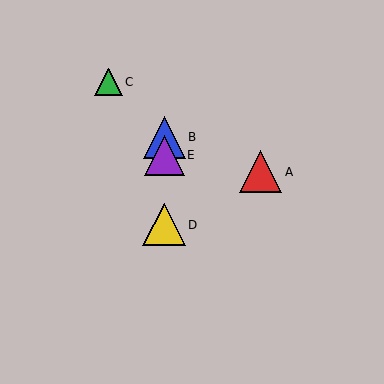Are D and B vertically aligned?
Yes, both are at x≈164.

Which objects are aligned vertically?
Objects B, D, E are aligned vertically.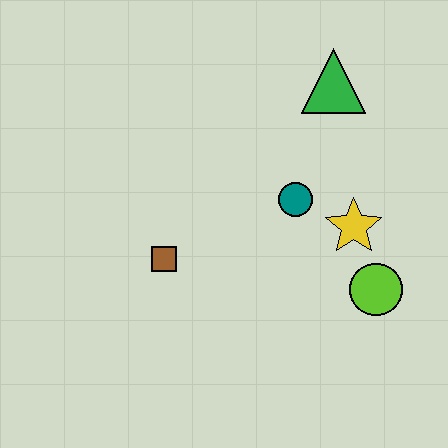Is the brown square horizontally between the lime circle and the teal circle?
No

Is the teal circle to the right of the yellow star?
No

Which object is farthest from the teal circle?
The brown square is farthest from the teal circle.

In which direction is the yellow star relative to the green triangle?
The yellow star is below the green triangle.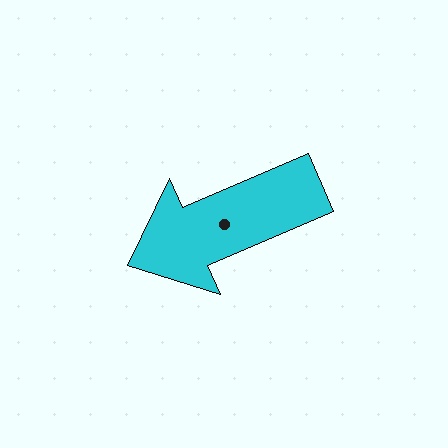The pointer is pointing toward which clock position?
Roughly 8 o'clock.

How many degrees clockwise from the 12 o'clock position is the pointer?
Approximately 247 degrees.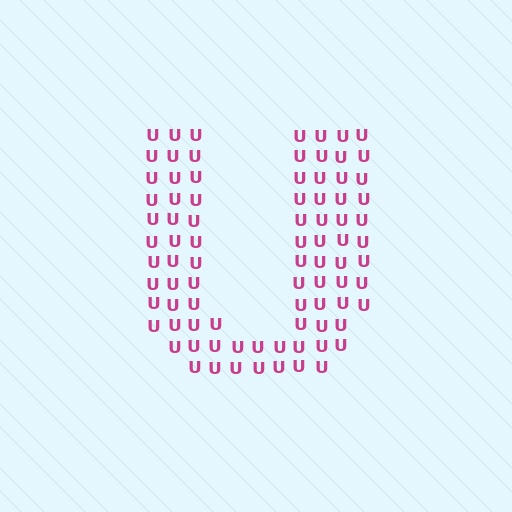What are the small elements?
The small elements are letter U's.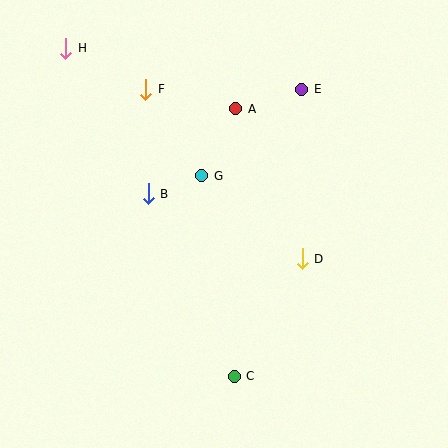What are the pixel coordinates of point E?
Point E is at (302, 89).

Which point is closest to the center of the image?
Point G at (202, 176) is closest to the center.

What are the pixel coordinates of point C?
Point C is at (234, 376).